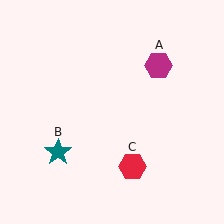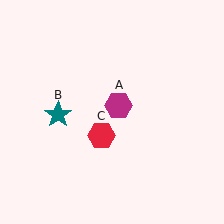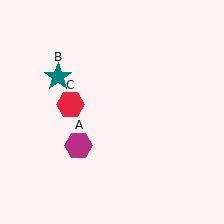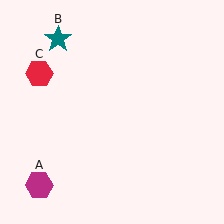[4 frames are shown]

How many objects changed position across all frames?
3 objects changed position: magenta hexagon (object A), teal star (object B), red hexagon (object C).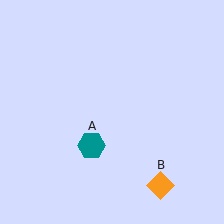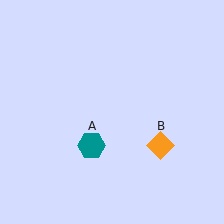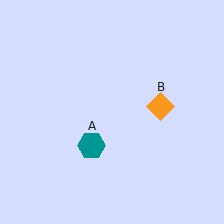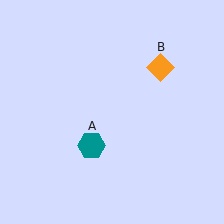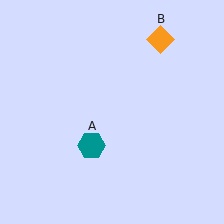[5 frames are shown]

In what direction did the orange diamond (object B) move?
The orange diamond (object B) moved up.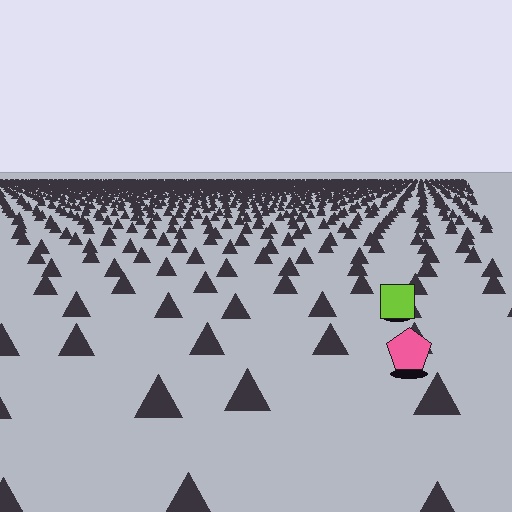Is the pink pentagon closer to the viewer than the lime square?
Yes. The pink pentagon is closer — you can tell from the texture gradient: the ground texture is coarser near it.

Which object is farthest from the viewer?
The lime square is farthest from the viewer. It appears smaller and the ground texture around it is denser.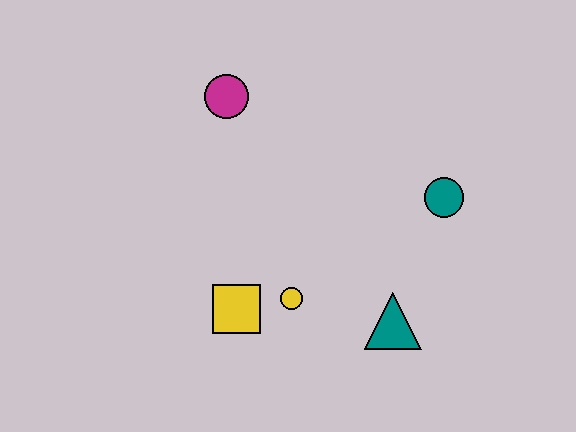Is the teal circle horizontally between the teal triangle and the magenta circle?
No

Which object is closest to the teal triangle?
The yellow circle is closest to the teal triangle.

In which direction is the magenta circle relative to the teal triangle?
The magenta circle is above the teal triangle.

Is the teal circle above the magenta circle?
No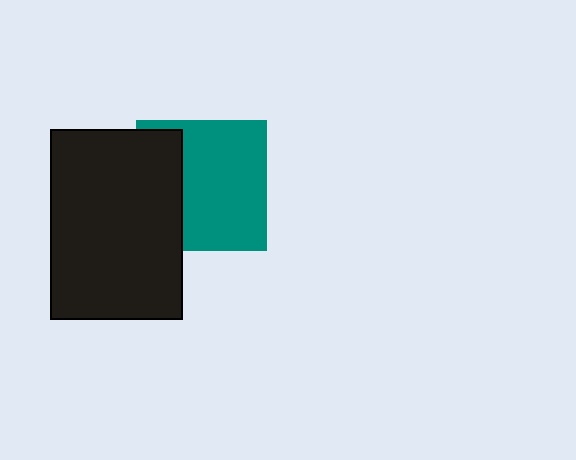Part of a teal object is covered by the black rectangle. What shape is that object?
It is a square.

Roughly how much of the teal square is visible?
Most of it is visible (roughly 66%).